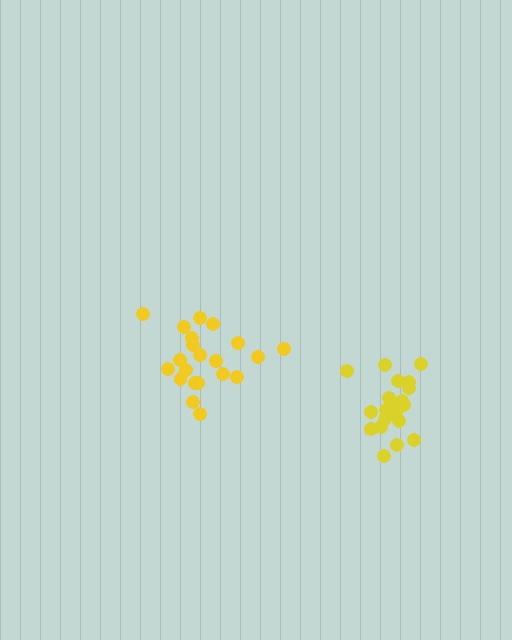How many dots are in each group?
Group 1: 21 dots, Group 2: 21 dots (42 total).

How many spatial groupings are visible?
There are 2 spatial groupings.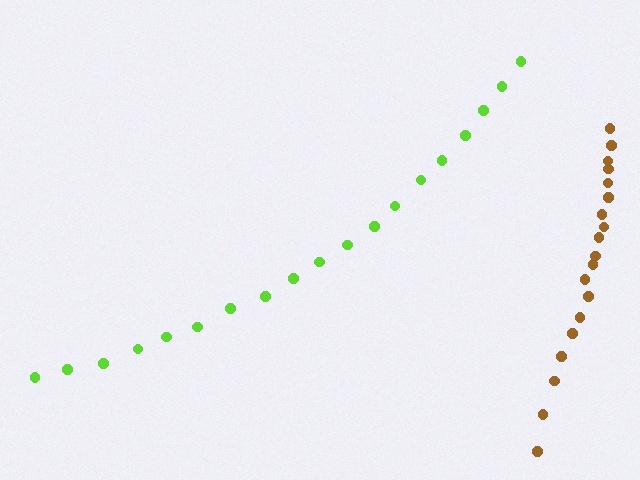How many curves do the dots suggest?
There are 2 distinct paths.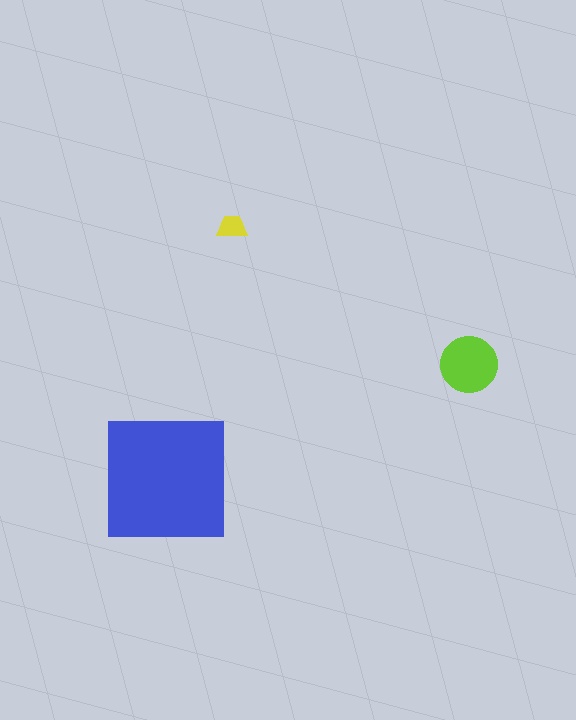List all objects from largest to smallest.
The blue square, the lime circle, the yellow trapezoid.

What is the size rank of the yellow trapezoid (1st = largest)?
3rd.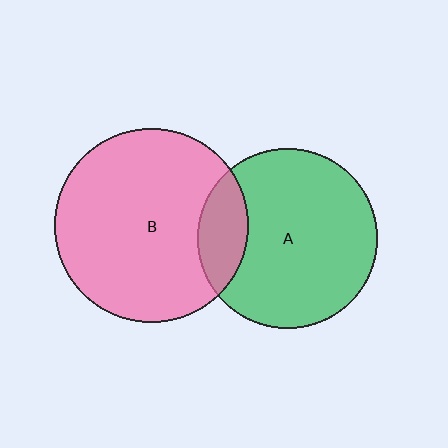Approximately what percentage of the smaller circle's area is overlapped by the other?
Approximately 15%.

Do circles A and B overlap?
Yes.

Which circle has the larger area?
Circle B (pink).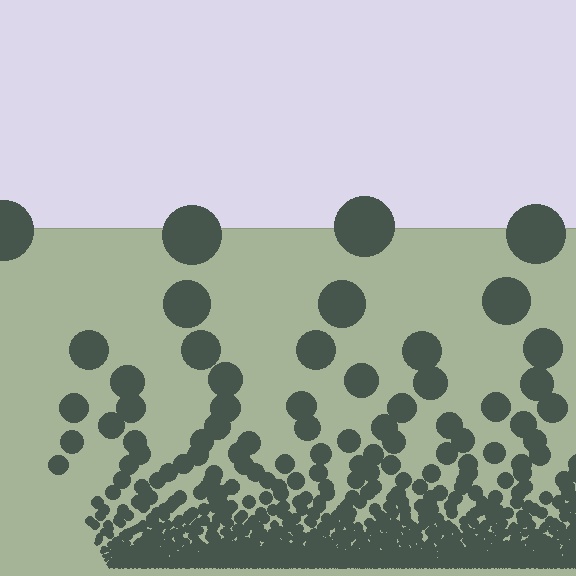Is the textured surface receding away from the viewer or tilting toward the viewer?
The surface appears to tilt toward the viewer. Texture elements get larger and sparser toward the top.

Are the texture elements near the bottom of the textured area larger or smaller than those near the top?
Smaller. The gradient is inverted — elements near the bottom are smaller and denser.